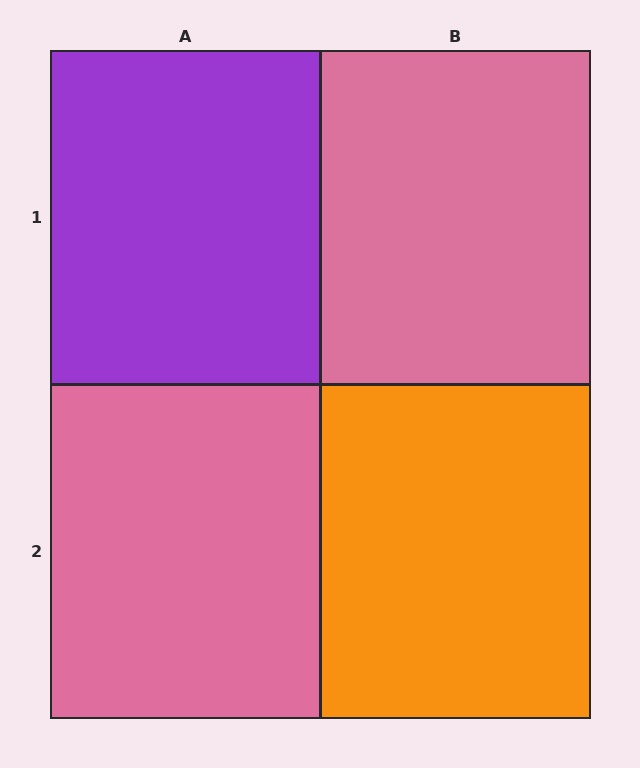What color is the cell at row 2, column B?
Orange.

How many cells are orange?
1 cell is orange.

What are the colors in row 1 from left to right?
Purple, pink.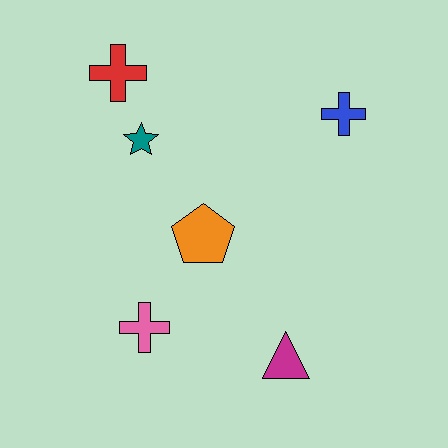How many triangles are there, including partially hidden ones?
There is 1 triangle.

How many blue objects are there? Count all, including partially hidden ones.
There is 1 blue object.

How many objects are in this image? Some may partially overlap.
There are 6 objects.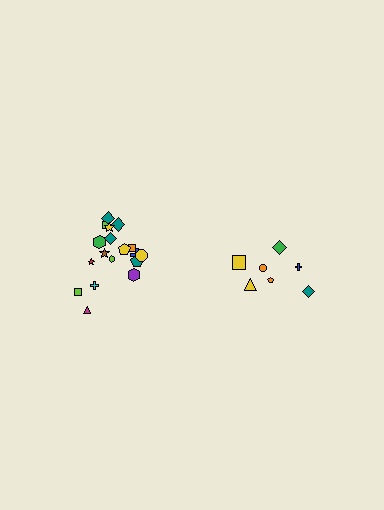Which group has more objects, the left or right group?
The left group.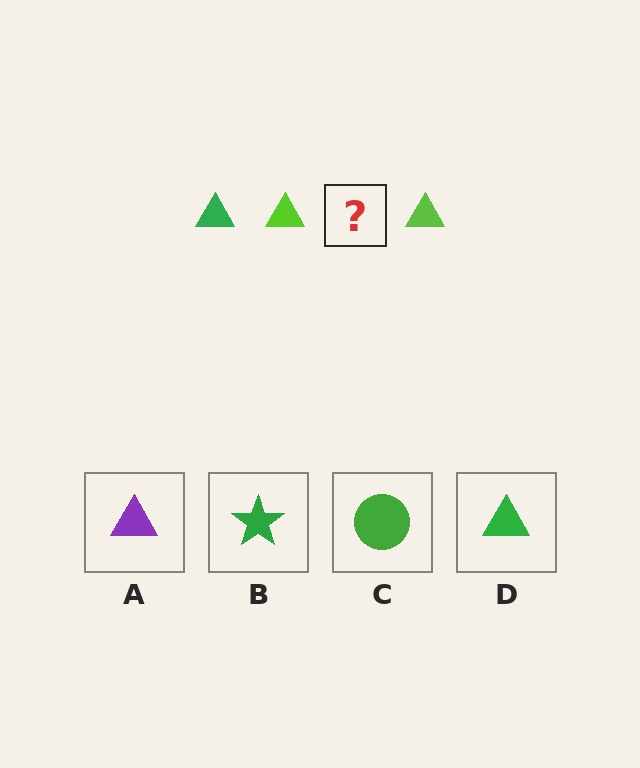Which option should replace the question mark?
Option D.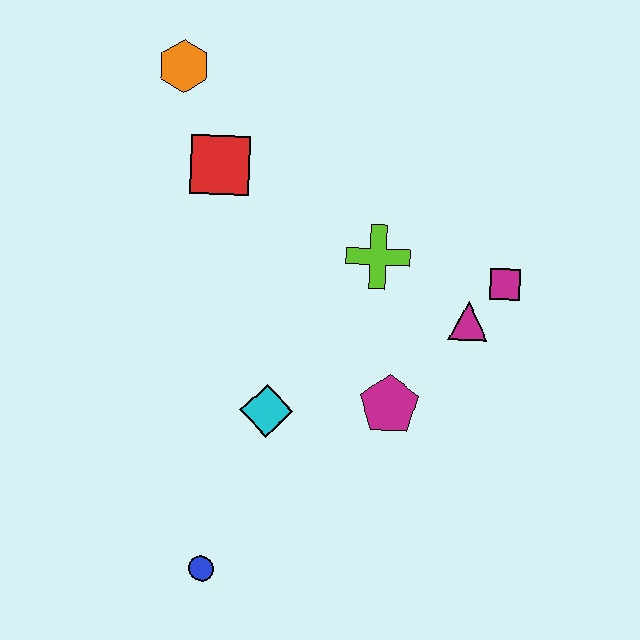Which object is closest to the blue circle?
The cyan diamond is closest to the blue circle.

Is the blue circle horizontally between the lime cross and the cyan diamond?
No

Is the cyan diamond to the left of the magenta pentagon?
Yes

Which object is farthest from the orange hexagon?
The blue circle is farthest from the orange hexagon.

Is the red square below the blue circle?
No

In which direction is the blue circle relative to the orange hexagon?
The blue circle is below the orange hexagon.